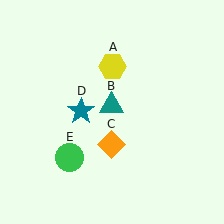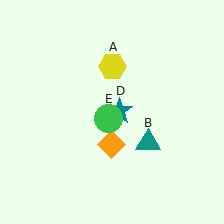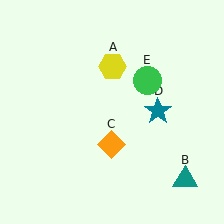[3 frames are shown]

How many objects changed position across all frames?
3 objects changed position: teal triangle (object B), teal star (object D), green circle (object E).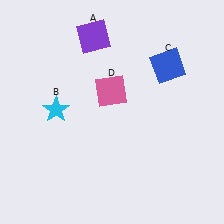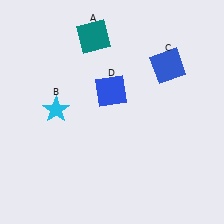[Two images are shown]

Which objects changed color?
A changed from purple to teal. D changed from pink to blue.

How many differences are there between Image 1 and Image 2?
There are 2 differences between the two images.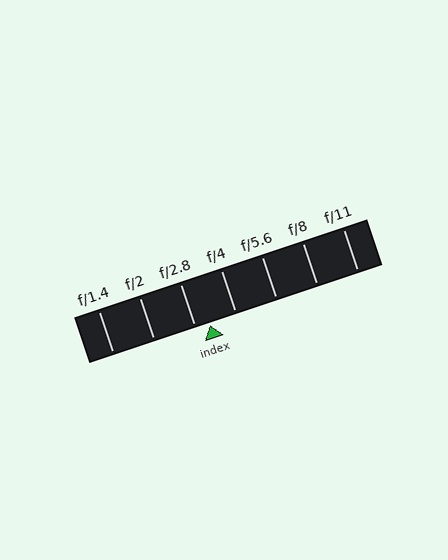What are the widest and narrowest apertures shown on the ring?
The widest aperture shown is f/1.4 and the narrowest is f/11.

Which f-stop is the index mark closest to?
The index mark is closest to f/2.8.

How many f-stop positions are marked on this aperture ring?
There are 7 f-stop positions marked.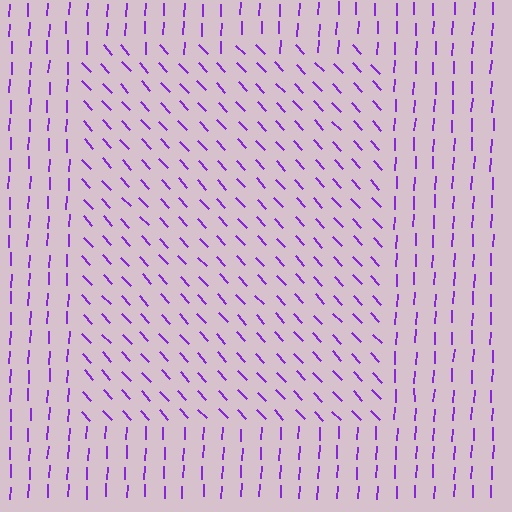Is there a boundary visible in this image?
Yes, there is a texture boundary formed by a change in line orientation.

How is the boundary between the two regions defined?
The boundary is defined purely by a change in line orientation (approximately 45 degrees difference). All lines are the same color and thickness.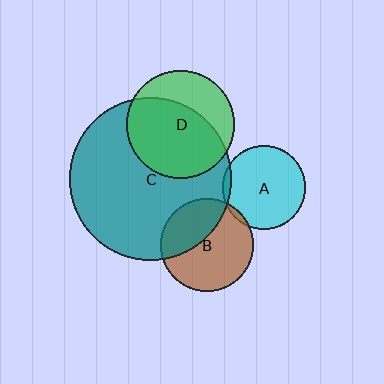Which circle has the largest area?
Circle C (teal).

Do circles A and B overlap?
Yes.